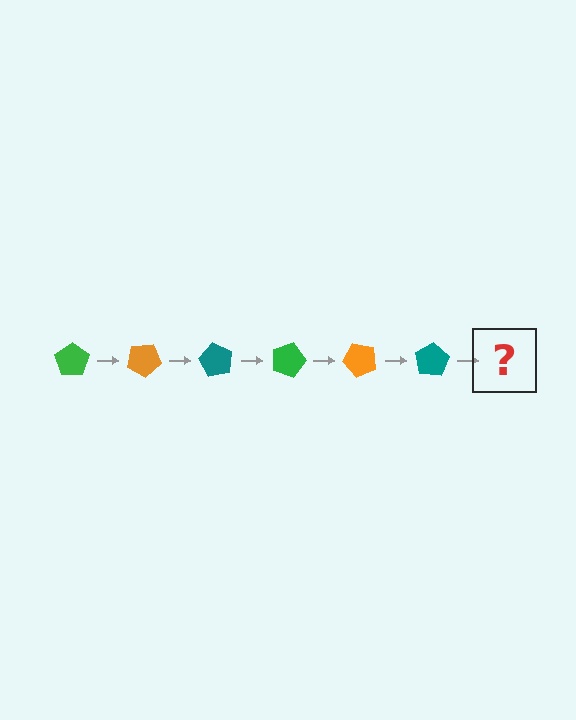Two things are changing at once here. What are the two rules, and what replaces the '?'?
The two rules are that it rotates 30 degrees each step and the color cycles through green, orange, and teal. The '?' should be a green pentagon, rotated 180 degrees from the start.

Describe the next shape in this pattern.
It should be a green pentagon, rotated 180 degrees from the start.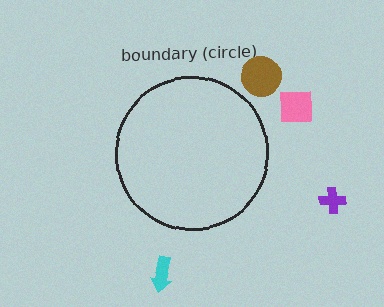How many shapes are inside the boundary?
0 inside, 4 outside.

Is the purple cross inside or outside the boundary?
Outside.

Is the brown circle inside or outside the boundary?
Outside.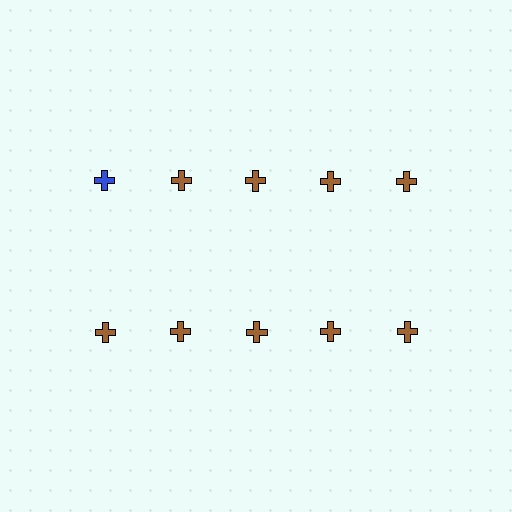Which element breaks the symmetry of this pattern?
The blue cross in the top row, leftmost column breaks the symmetry. All other shapes are brown crosses.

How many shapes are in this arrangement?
There are 10 shapes arranged in a grid pattern.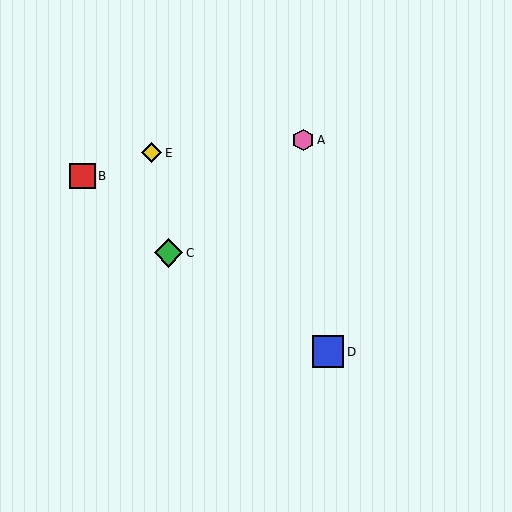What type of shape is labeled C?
Shape C is a green diamond.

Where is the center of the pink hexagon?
The center of the pink hexagon is at (303, 140).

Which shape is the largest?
The blue square (labeled D) is the largest.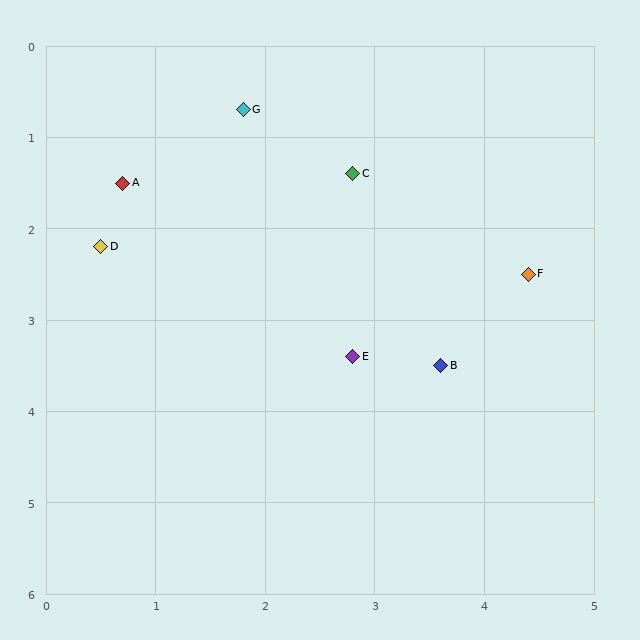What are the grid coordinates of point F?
Point F is at approximately (4.4, 2.5).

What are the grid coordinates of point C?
Point C is at approximately (2.8, 1.4).